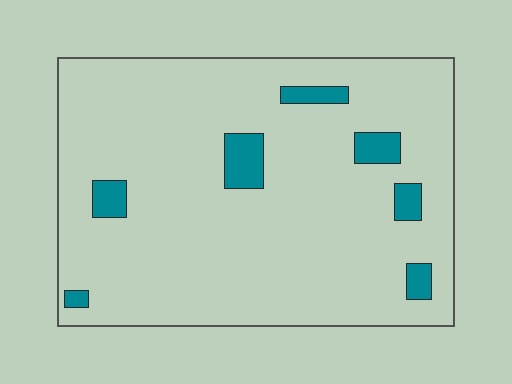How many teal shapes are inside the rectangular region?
7.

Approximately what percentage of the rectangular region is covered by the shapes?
Approximately 10%.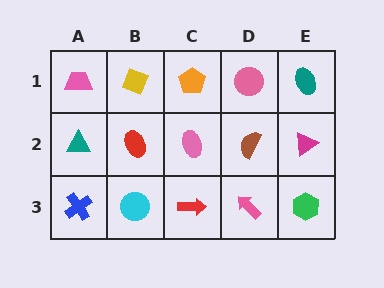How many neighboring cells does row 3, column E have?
2.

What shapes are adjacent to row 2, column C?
An orange pentagon (row 1, column C), a red arrow (row 3, column C), a red ellipse (row 2, column B), a brown semicircle (row 2, column D).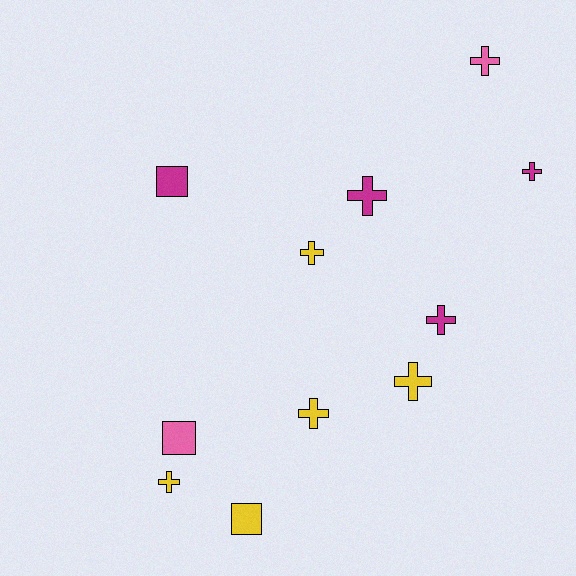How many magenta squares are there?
There is 1 magenta square.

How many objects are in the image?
There are 11 objects.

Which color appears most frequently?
Yellow, with 5 objects.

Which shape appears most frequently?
Cross, with 8 objects.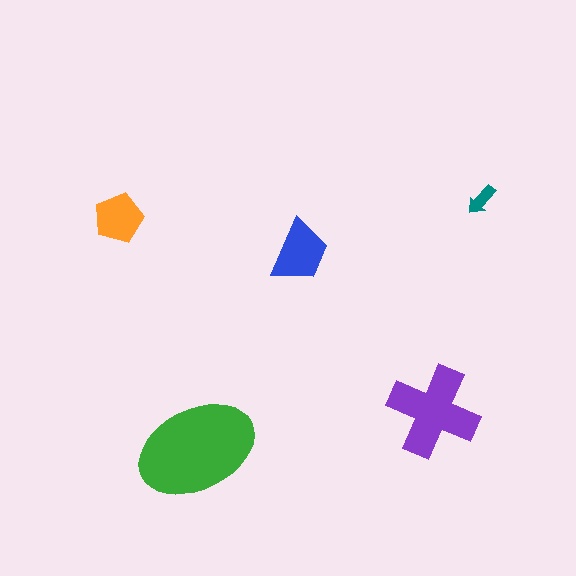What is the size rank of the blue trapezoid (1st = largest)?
3rd.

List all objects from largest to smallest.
The green ellipse, the purple cross, the blue trapezoid, the orange pentagon, the teal arrow.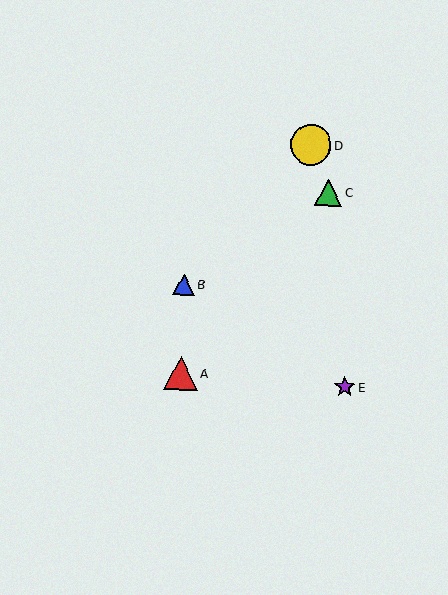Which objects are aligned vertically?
Objects A, B are aligned vertically.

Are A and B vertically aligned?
Yes, both are at x≈181.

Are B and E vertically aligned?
No, B is at x≈184 and E is at x≈345.